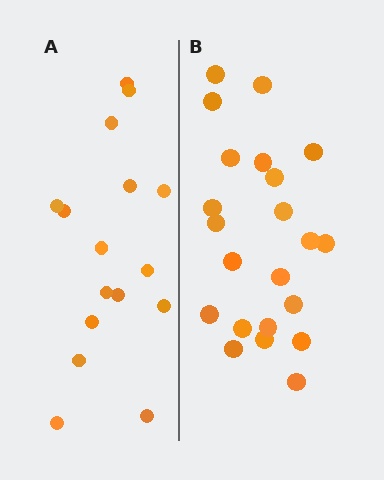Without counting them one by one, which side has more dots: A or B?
Region B (the right region) has more dots.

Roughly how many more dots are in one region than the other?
Region B has about 6 more dots than region A.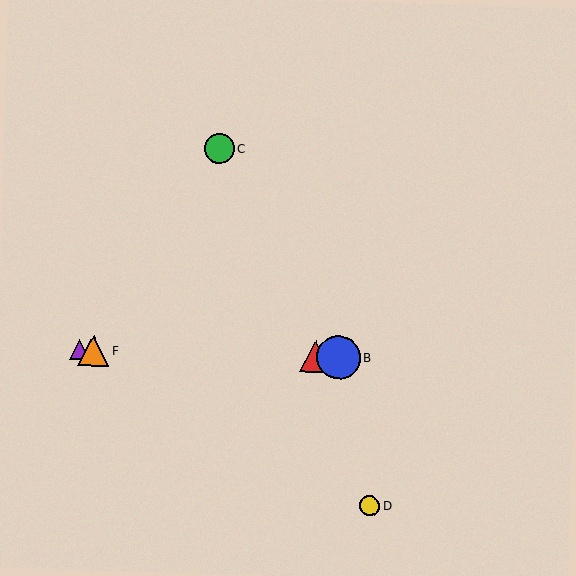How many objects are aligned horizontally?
4 objects (A, B, E, F) are aligned horizontally.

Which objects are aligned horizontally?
Objects A, B, E, F are aligned horizontally.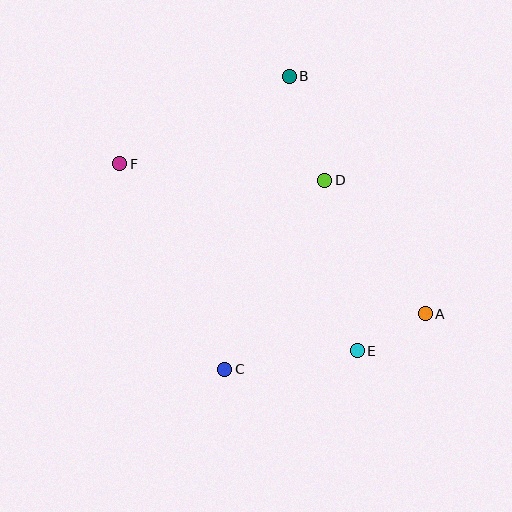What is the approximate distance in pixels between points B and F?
The distance between B and F is approximately 191 pixels.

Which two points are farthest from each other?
Points A and F are farthest from each other.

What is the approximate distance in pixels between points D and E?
The distance between D and E is approximately 174 pixels.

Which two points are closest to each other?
Points A and E are closest to each other.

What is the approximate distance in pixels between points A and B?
The distance between A and B is approximately 274 pixels.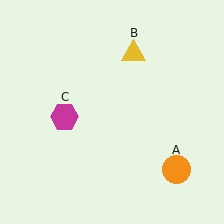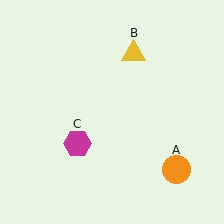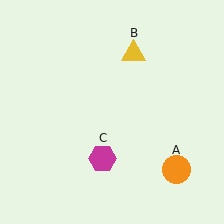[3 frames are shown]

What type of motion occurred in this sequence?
The magenta hexagon (object C) rotated counterclockwise around the center of the scene.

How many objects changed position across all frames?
1 object changed position: magenta hexagon (object C).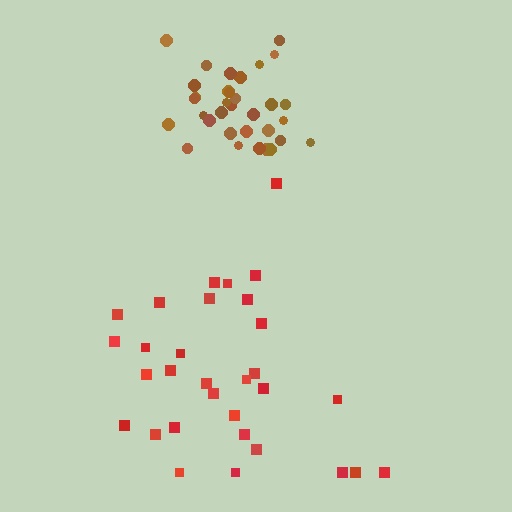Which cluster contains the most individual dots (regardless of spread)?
Brown (33).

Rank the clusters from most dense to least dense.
brown, red.